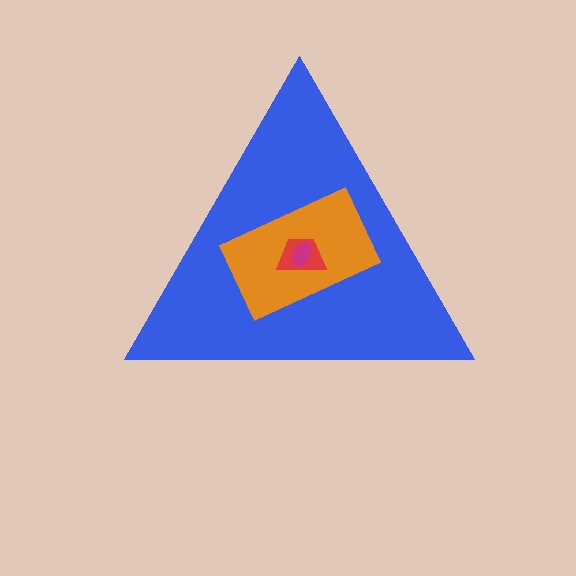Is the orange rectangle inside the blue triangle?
Yes.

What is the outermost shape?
The blue triangle.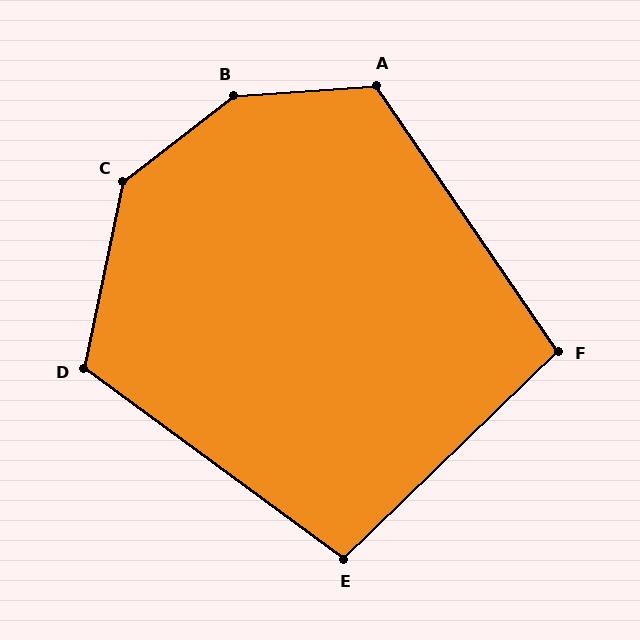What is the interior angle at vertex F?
Approximately 100 degrees (obtuse).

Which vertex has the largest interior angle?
B, at approximately 146 degrees.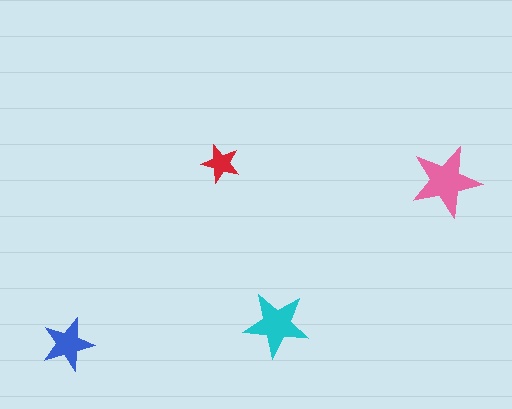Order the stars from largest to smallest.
the pink one, the cyan one, the blue one, the red one.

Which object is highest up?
The red star is topmost.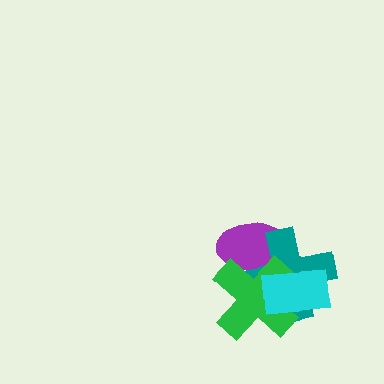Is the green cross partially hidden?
Yes, it is partially covered by another shape.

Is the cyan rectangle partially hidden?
No, no other shape covers it.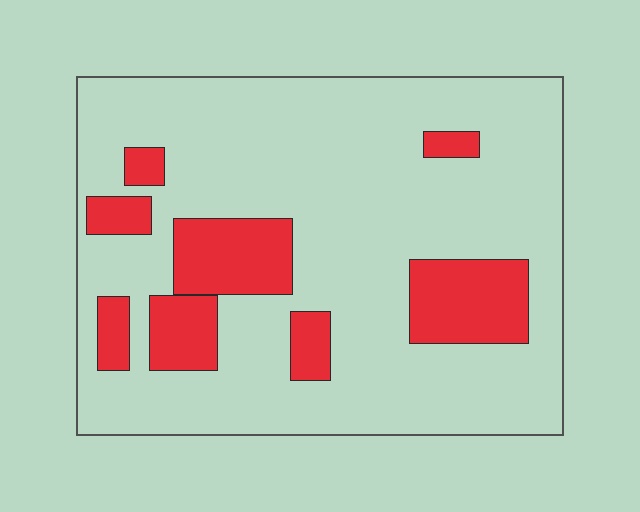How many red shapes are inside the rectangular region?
8.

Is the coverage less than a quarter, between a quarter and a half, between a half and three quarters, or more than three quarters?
Less than a quarter.